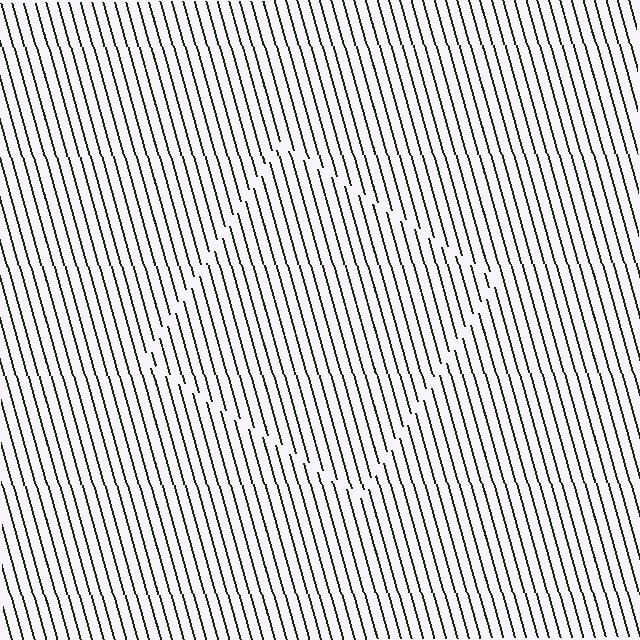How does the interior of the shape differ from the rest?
The interior of the shape contains the same grating, shifted by half a period — the contour is defined by the phase discontinuity where line-ends from the inner and outer gratings abut.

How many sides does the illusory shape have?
4 sides — the line-ends trace a square.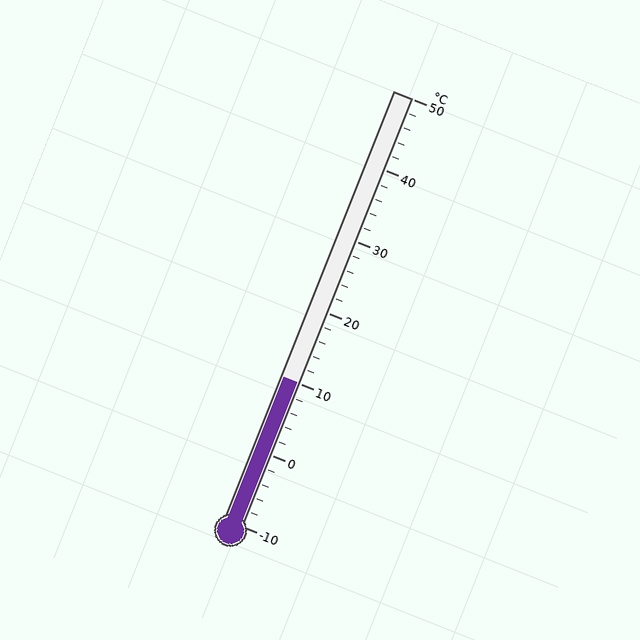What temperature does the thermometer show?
The thermometer shows approximately 10°C.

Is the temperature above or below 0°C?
The temperature is above 0°C.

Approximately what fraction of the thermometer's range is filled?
The thermometer is filled to approximately 35% of its range.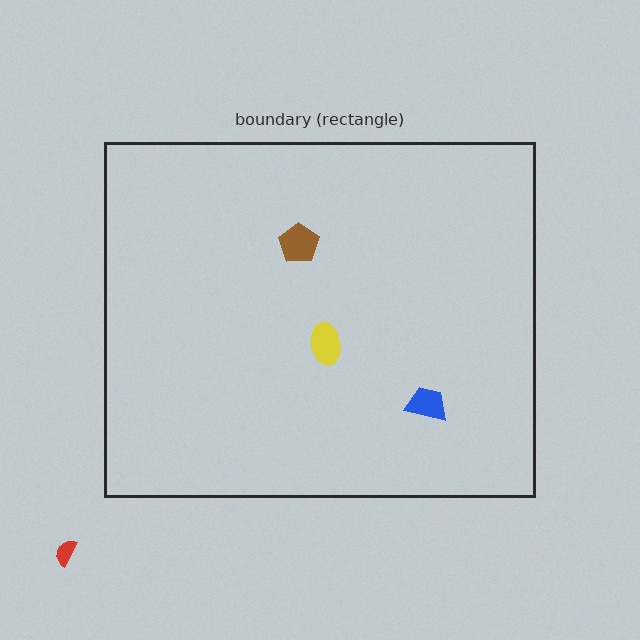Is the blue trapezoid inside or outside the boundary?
Inside.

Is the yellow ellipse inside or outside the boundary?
Inside.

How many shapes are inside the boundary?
3 inside, 1 outside.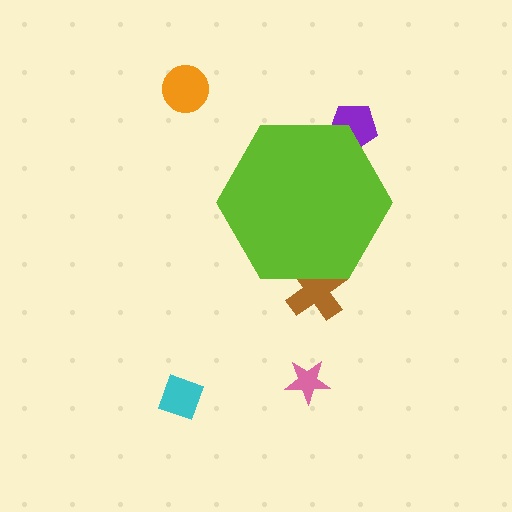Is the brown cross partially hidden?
Yes, the brown cross is partially hidden behind the lime hexagon.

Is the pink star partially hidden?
No, the pink star is fully visible.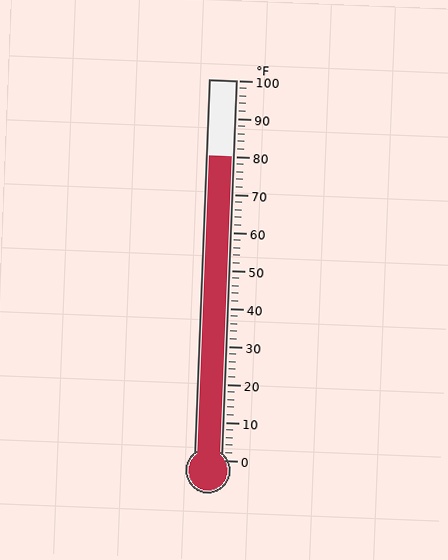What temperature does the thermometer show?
The thermometer shows approximately 80°F.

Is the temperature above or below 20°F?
The temperature is above 20°F.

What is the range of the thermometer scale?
The thermometer scale ranges from 0°F to 100°F.